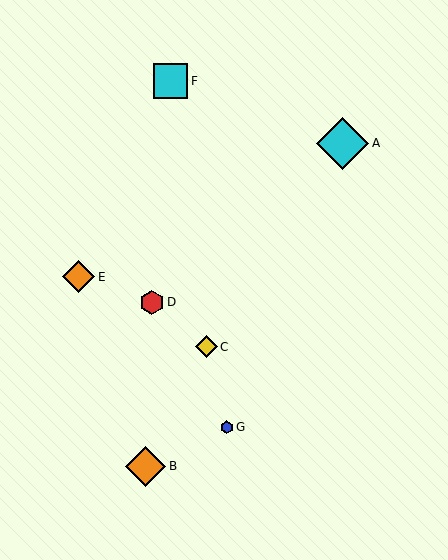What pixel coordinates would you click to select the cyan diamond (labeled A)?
Click at (343, 143) to select the cyan diamond A.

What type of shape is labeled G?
Shape G is a blue hexagon.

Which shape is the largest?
The cyan diamond (labeled A) is the largest.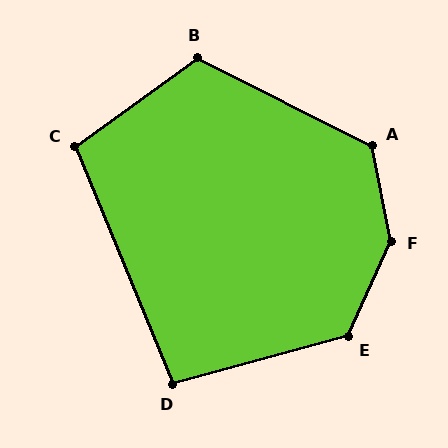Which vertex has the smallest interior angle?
D, at approximately 97 degrees.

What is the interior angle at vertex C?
Approximately 103 degrees (obtuse).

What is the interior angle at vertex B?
Approximately 118 degrees (obtuse).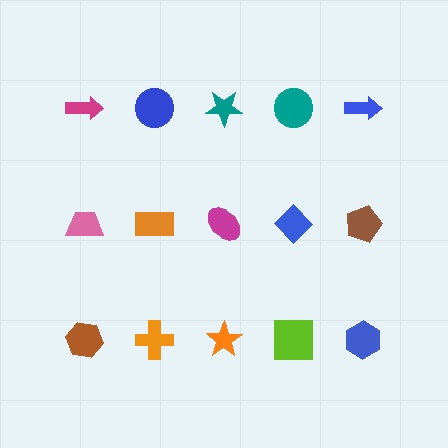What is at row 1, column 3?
A teal star.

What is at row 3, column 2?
An orange cross.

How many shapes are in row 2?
5 shapes.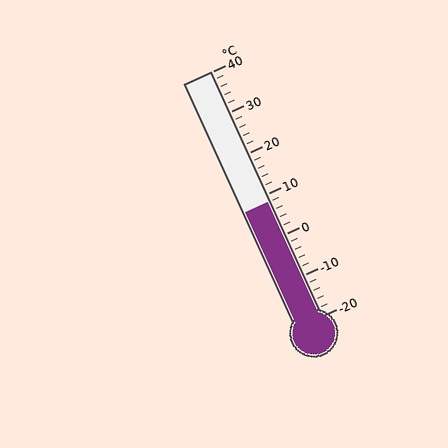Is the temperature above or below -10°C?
The temperature is above -10°C.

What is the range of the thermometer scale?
The thermometer scale ranges from -20°C to 40°C.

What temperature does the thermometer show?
The thermometer shows approximately 8°C.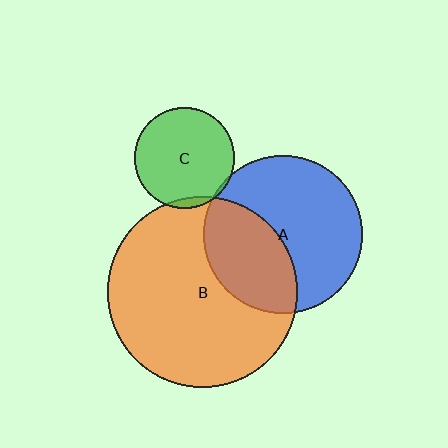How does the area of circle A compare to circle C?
Approximately 2.5 times.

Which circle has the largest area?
Circle B (orange).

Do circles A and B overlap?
Yes.